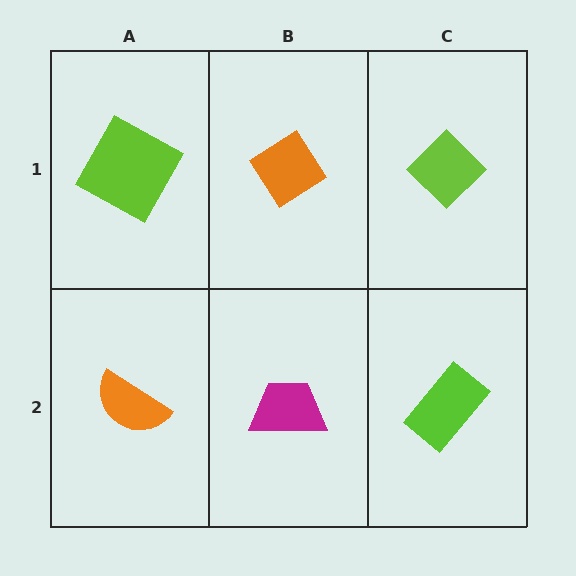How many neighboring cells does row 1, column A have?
2.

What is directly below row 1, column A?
An orange semicircle.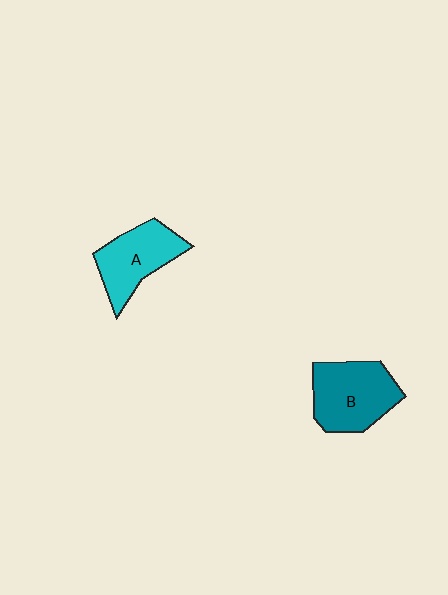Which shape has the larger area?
Shape B (teal).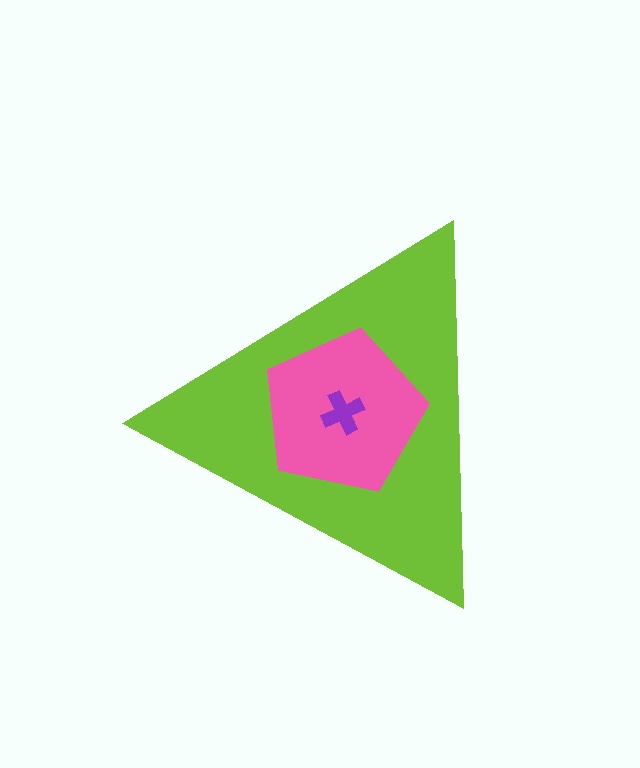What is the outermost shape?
The lime triangle.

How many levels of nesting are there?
3.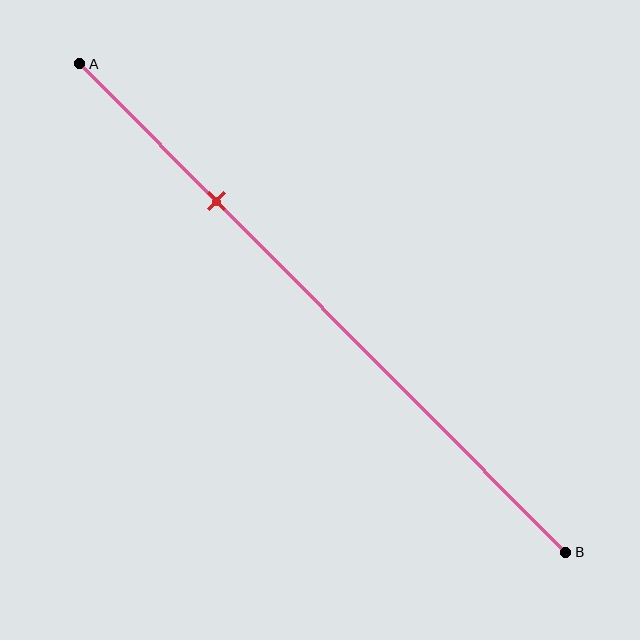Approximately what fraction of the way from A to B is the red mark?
The red mark is approximately 30% of the way from A to B.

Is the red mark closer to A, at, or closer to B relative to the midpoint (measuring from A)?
The red mark is closer to point A than the midpoint of segment AB.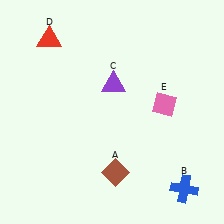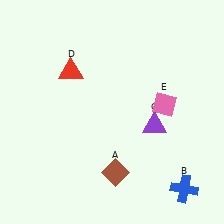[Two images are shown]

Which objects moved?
The objects that moved are: the purple triangle (C), the red triangle (D).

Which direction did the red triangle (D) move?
The red triangle (D) moved down.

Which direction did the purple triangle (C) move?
The purple triangle (C) moved down.